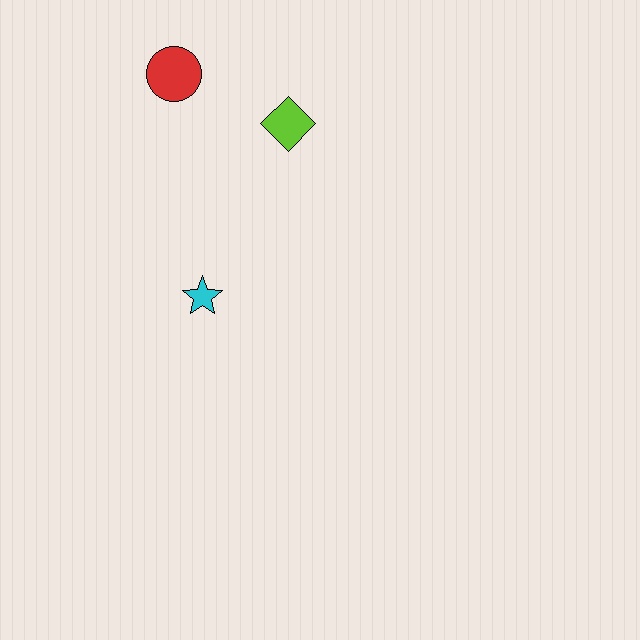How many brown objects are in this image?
There are no brown objects.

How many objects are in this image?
There are 3 objects.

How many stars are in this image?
There is 1 star.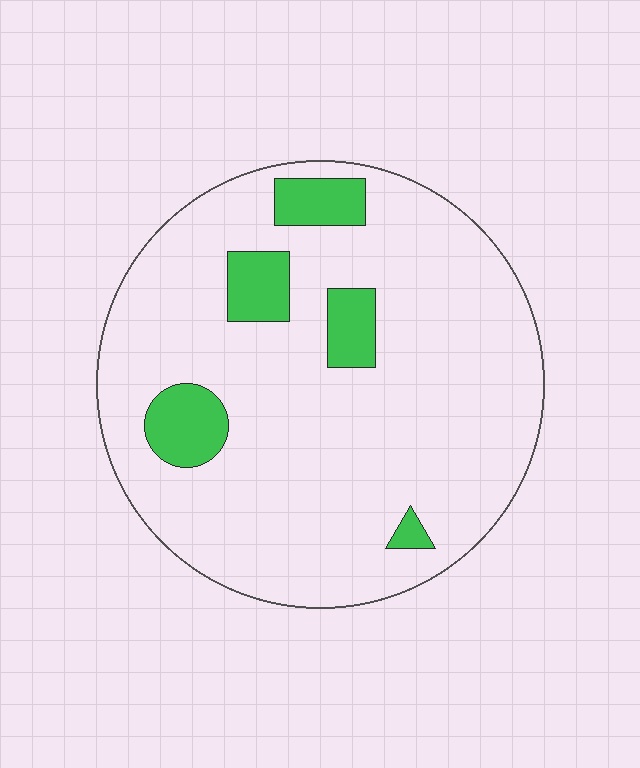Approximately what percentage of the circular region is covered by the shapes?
Approximately 10%.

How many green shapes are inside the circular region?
5.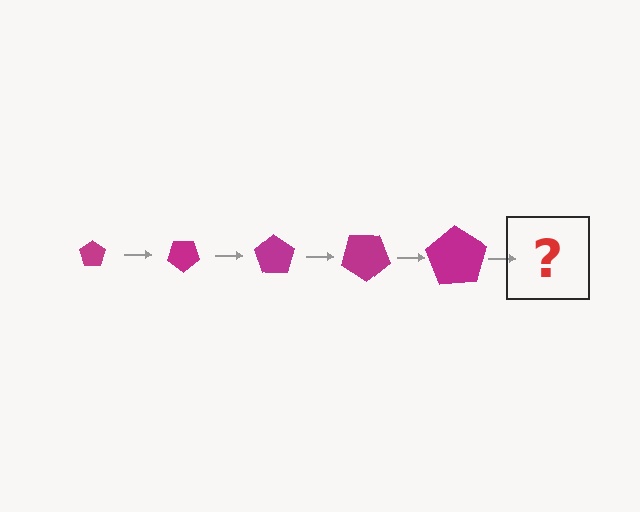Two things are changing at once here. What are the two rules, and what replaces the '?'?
The two rules are that the pentagon grows larger each step and it rotates 35 degrees each step. The '?' should be a pentagon, larger than the previous one and rotated 175 degrees from the start.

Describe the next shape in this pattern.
It should be a pentagon, larger than the previous one and rotated 175 degrees from the start.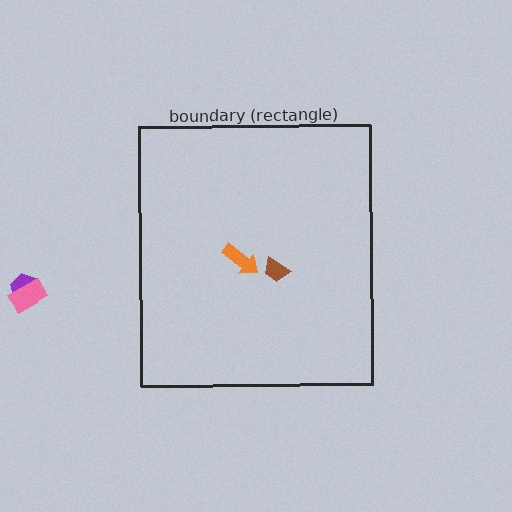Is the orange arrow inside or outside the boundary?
Inside.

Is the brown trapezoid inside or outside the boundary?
Inside.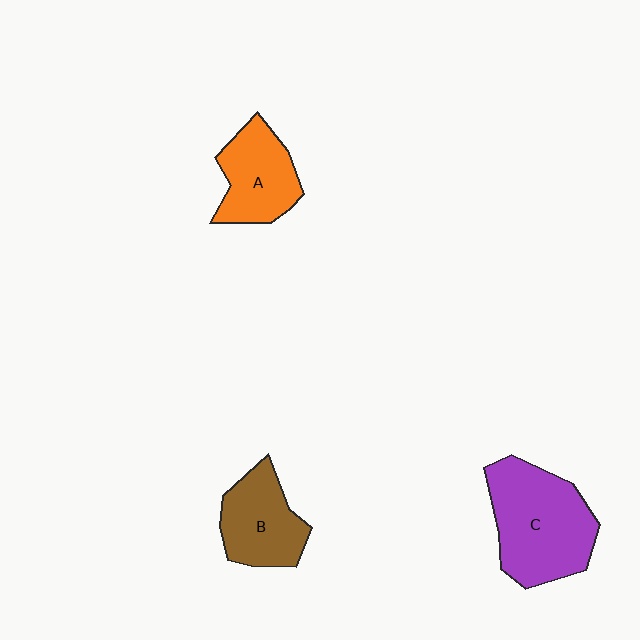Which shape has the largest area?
Shape C (purple).